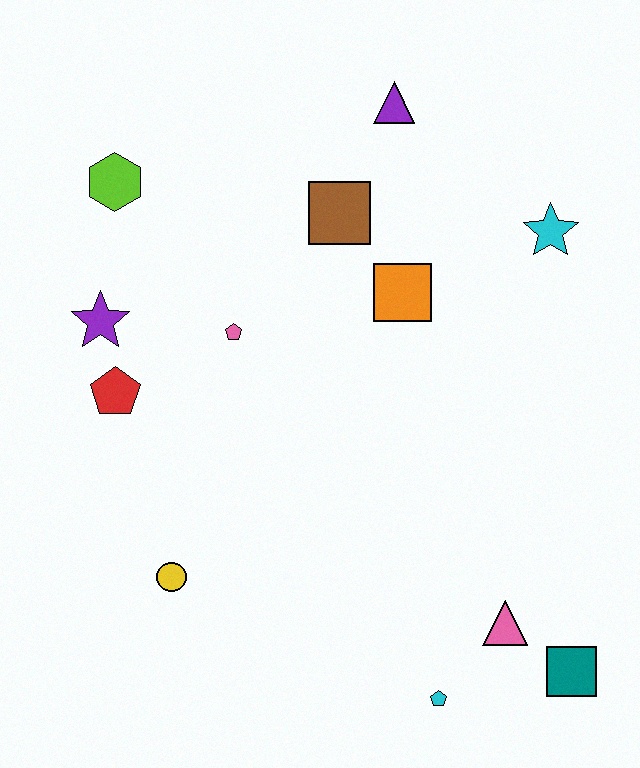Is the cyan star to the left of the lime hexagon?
No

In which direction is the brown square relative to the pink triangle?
The brown square is above the pink triangle.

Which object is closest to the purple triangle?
The brown square is closest to the purple triangle.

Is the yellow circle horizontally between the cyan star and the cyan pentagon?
No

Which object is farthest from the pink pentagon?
The teal square is farthest from the pink pentagon.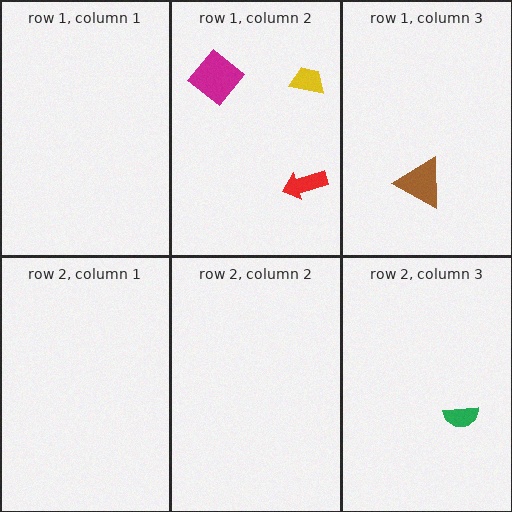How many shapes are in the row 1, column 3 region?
1.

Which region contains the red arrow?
The row 1, column 2 region.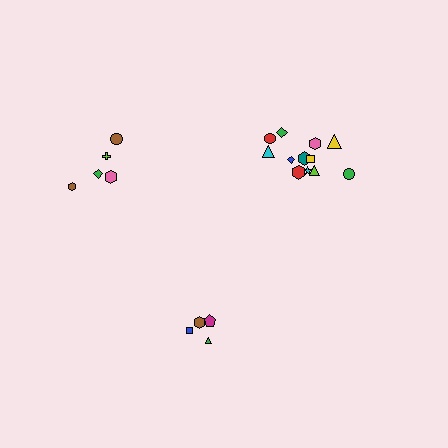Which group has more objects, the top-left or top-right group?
The top-right group.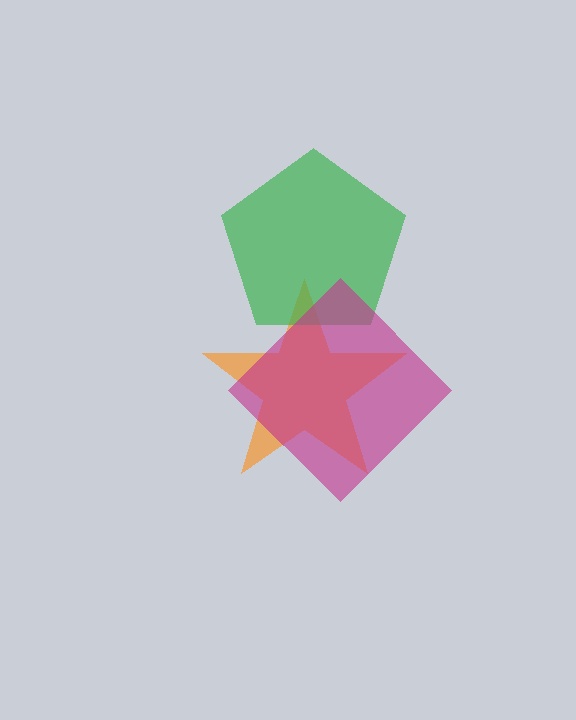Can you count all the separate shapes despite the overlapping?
Yes, there are 3 separate shapes.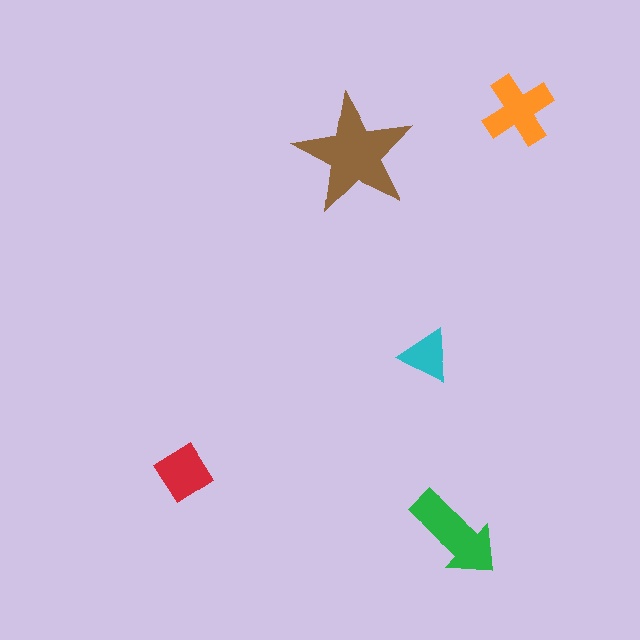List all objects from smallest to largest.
The cyan triangle, the red diamond, the orange cross, the green arrow, the brown star.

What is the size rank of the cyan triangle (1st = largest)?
5th.